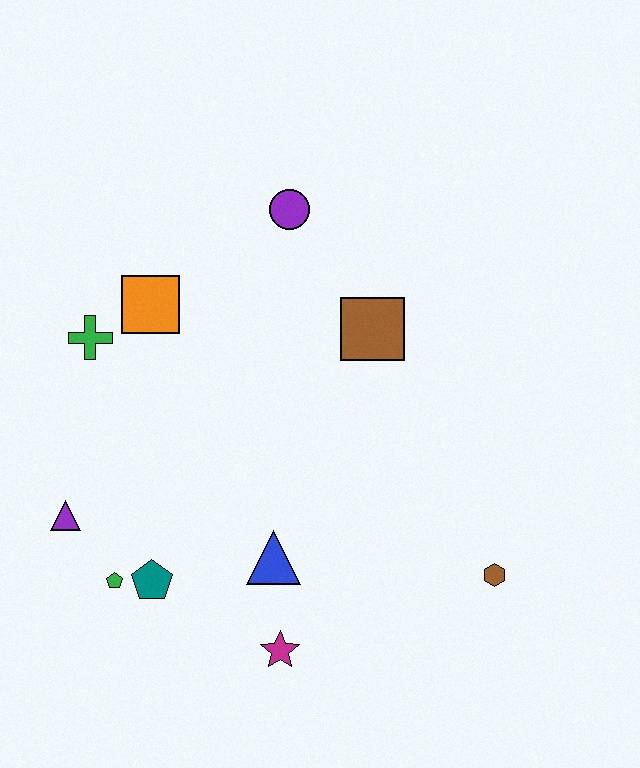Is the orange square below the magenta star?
No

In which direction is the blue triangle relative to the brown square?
The blue triangle is below the brown square.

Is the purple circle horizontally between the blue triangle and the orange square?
No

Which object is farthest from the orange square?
The brown hexagon is farthest from the orange square.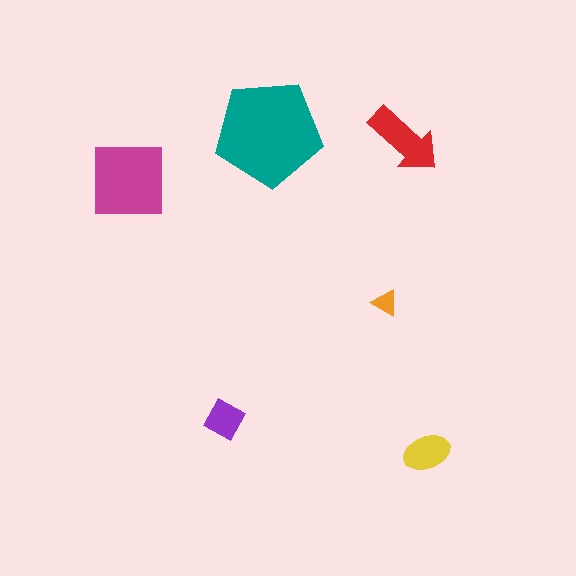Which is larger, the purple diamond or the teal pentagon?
The teal pentagon.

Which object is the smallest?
The orange triangle.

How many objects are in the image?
There are 6 objects in the image.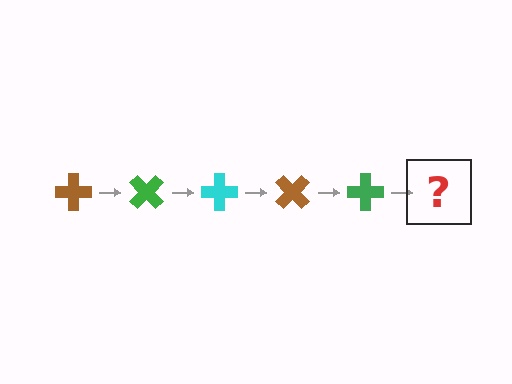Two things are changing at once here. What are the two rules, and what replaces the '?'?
The two rules are that it rotates 45 degrees each step and the color cycles through brown, green, and cyan. The '?' should be a cyan cross, rotated 225 degrees from the start.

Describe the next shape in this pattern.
It should be a cyan cross, rotated 225 degrees from the start.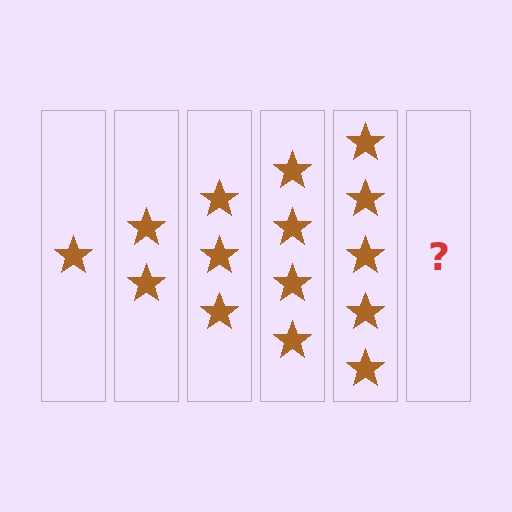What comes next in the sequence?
The next element should be 6 stars.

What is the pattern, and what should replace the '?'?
The pattern is that each step adds one more star. The '?' should be 6 stars.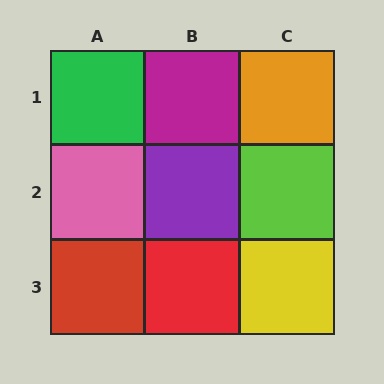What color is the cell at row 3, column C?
Yellow.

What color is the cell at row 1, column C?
Orange.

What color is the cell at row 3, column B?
Red.